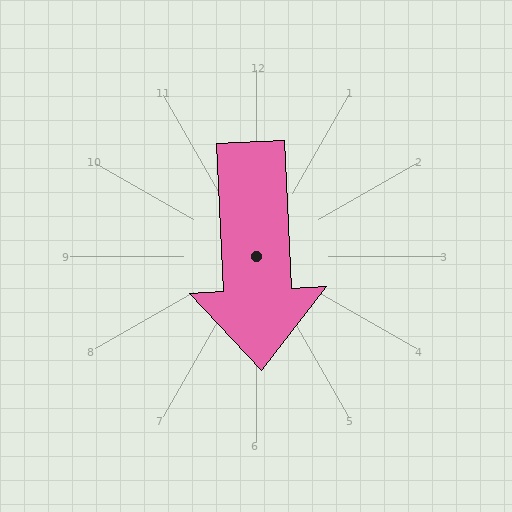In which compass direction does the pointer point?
South.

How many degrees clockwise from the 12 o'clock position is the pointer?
Approximately 177 degrees.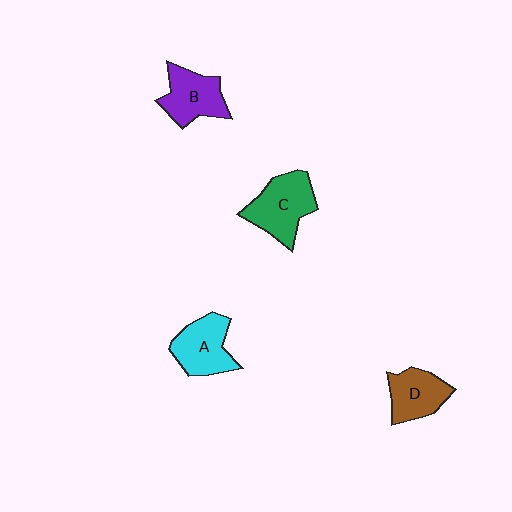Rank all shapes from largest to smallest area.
From largest to smallest: C (green), A (cyan), B (purple), D (brown).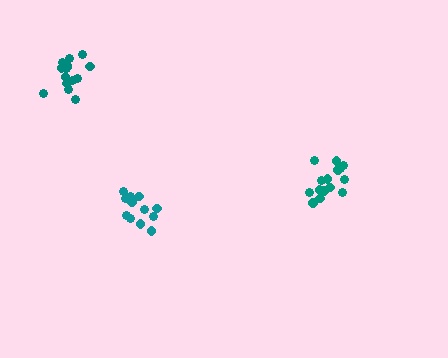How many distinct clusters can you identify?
There are 3 distinct clusters.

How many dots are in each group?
Group 1: 13 dots, Group 2: 15 dots, Group 3: 16 dots (44 total).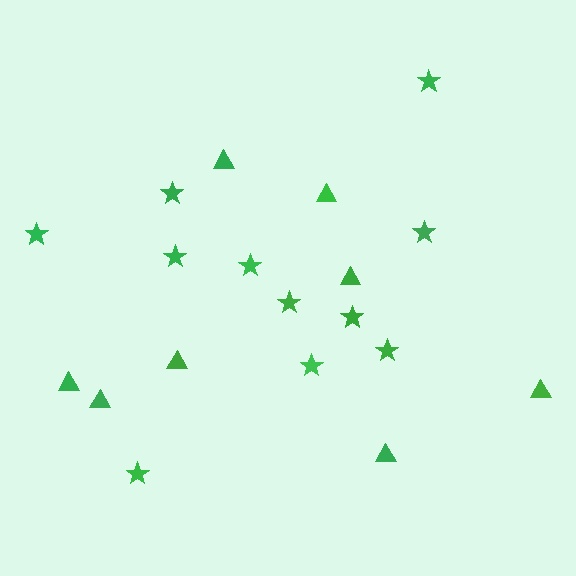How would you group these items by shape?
There are 2 groups: one group of triangles (8) and one group of stars (11).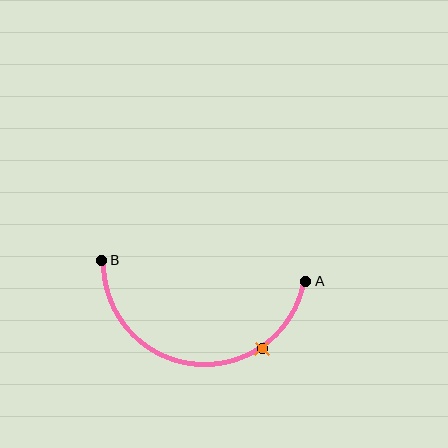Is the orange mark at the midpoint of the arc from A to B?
No. The orange mark lies on the arc but is closer to endpoint A. The arc midpoint would be at the point on the curve equidistant along the arc from both A and B.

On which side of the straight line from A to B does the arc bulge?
The arc bulges below the straight line connecting A and B.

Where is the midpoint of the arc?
The arc midpoint is the point on the curve farthest from the straight line joining A and B. It sits below that line.